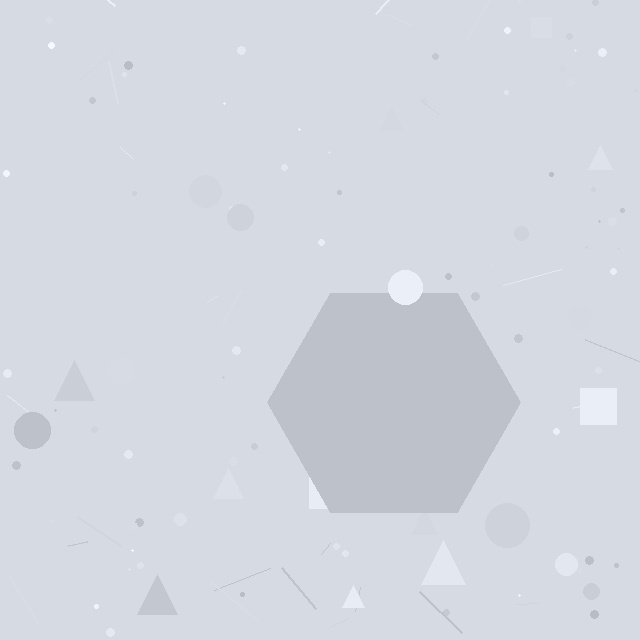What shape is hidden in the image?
A hexagon is hidden in the image.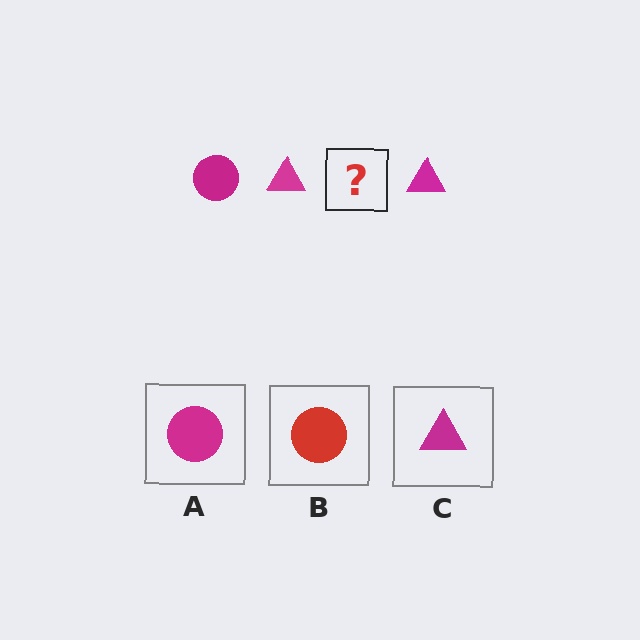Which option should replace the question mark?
Option A.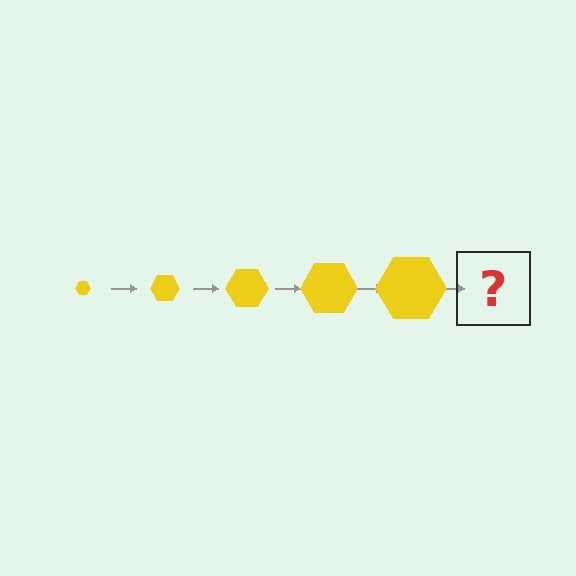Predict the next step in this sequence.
The next step is a yellow hexagon, larger than the previous one.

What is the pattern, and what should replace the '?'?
The pattern is that the hexagon gets progressively larger each step. The '?' should be a yellow hexagon, larger than the previous one.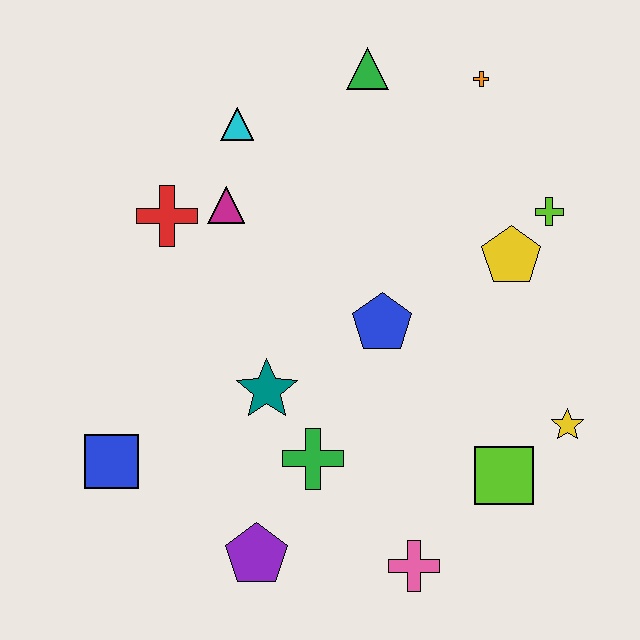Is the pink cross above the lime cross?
No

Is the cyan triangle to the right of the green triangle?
No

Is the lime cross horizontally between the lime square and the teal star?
No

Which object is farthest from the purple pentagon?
The orange cross is farthest from the purple pentagon.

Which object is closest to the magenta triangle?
The red cross is closest to the magenta triangle.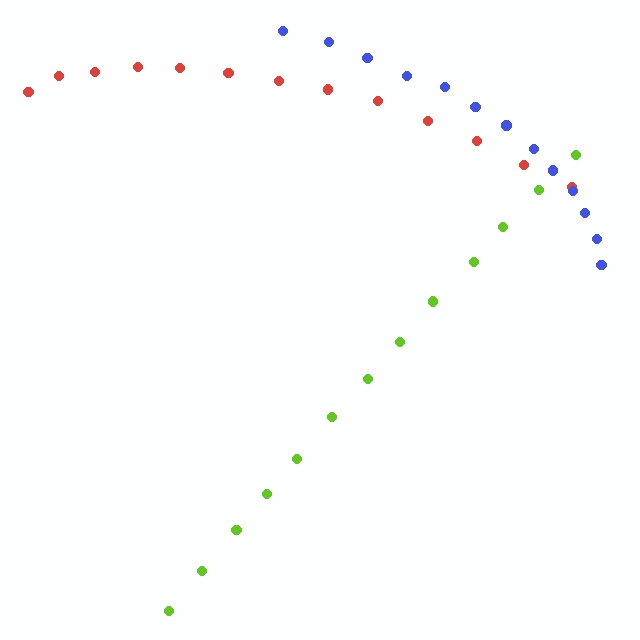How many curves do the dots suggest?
There are 3 distinct paths.